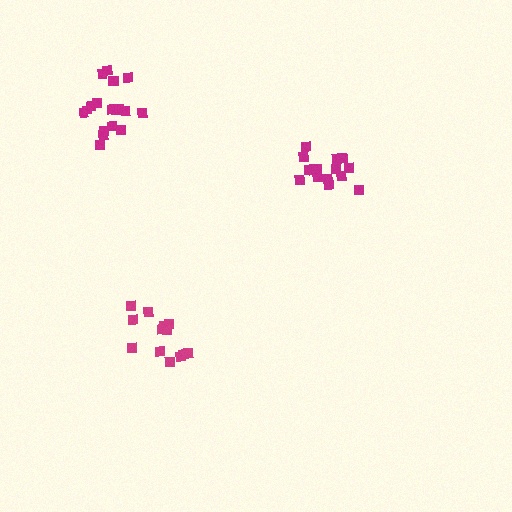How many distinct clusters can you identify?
There are 3 distinct clusters.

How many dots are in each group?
Group 1: 16 dots, Group 2: 13 dots, Group 3: 19 dots (48 total).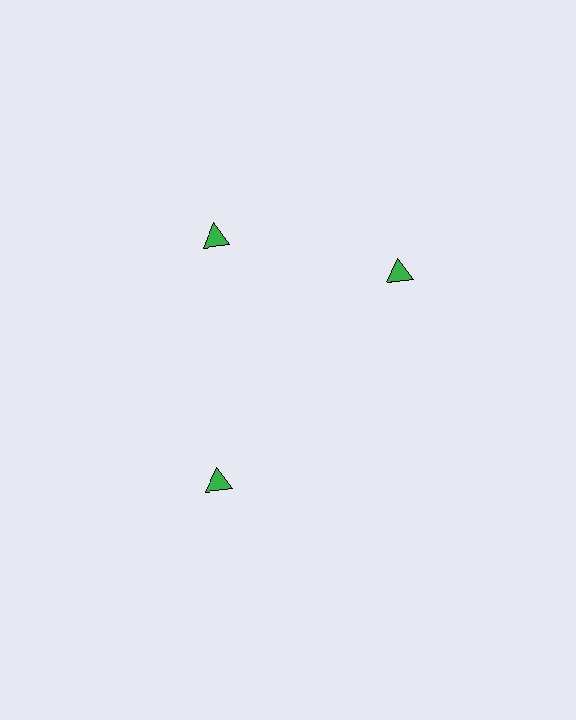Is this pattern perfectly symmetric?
No. The 3 green triangles are arranged in a ring, but one element near the 3 o'clock position is rotated out of alignment along the ring, breaking the 3-fold rotational symmetry.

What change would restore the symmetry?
The symmetry would be restored by rotating it back into even spacing with its neighbors so that all 3 triangles sit at equal angles and equal distance from the center.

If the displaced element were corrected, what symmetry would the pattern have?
It would have 3-fold rotational symmetry — the pattern would map onto itself every 120 degrees.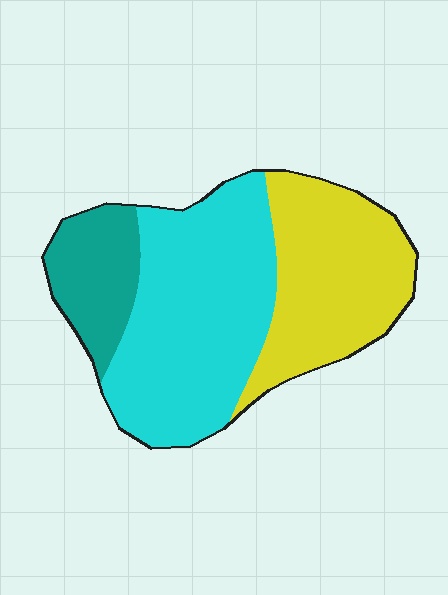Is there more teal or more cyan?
Cyan.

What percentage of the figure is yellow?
Yellow takes up between a quarter and a half of the figure.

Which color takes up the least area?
Teal, at roughly 15%.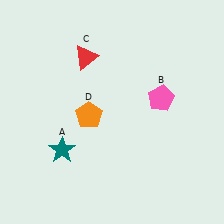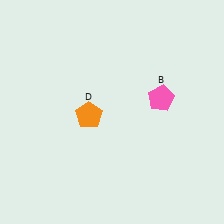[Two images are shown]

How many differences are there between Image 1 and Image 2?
There are 2 differences between the two images.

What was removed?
The teal star (A), the red triangle (C) were removed in Image 2.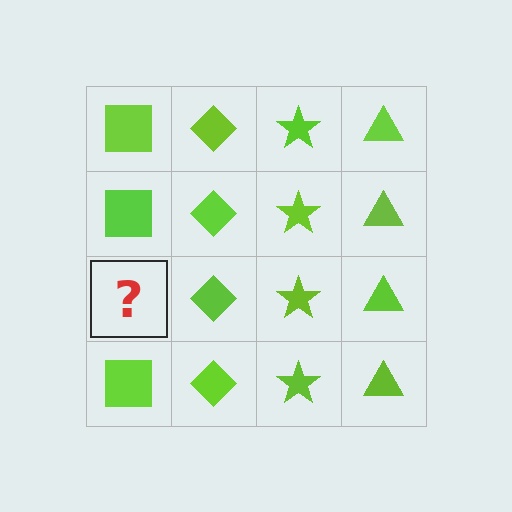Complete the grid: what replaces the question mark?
The question mark should be replaced with a lime square.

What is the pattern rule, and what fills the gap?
The rule is that each column has a consistent shape. The gap should be filled with a lime square.